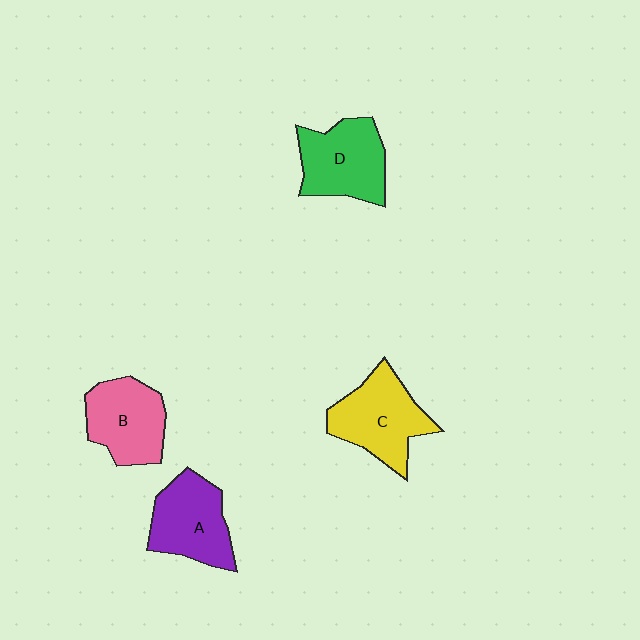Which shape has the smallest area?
Shape B (pink).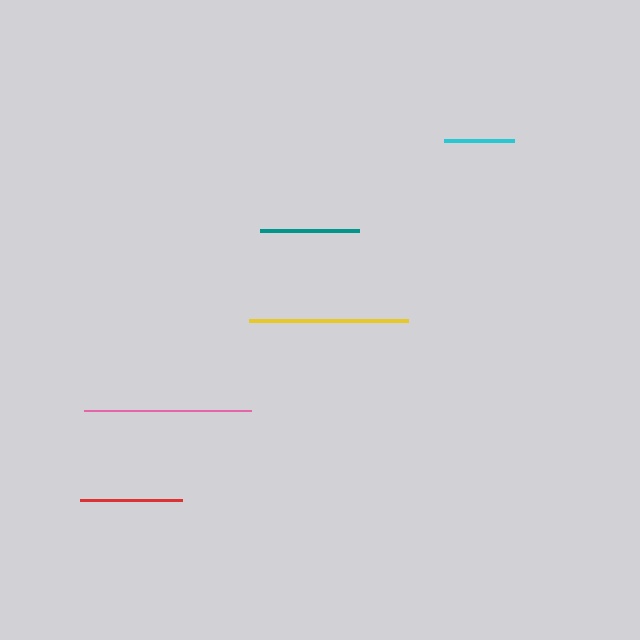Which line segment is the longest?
The pink line is the longest at approximately 166 pixels.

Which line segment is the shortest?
The cyan line is the shortest at approximately 70 pixels.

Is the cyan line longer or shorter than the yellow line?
The yellow line is longer than the cyan line.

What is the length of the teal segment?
The teal segment is approximately 99 pixels long.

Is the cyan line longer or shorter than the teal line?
The teal line is longer than the cyan line.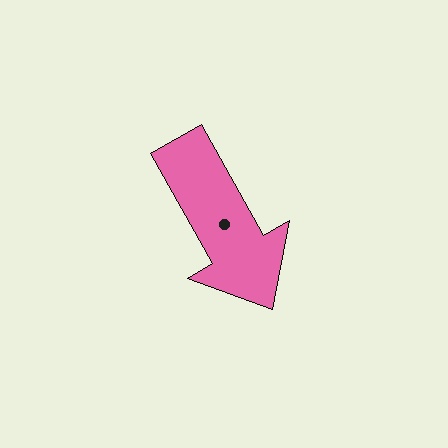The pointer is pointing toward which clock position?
Roughly 5 o'clock.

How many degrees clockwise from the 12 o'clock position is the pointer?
Approximately 150 degrees.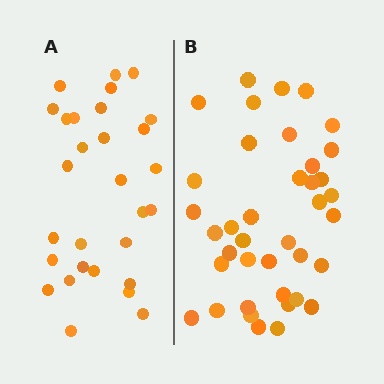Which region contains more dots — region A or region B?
Region B (the right region) has more dots.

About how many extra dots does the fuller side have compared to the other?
Region B has roughly 10 or so more dots than region A.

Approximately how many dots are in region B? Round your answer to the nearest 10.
About 40 dots. (The exact count is 39, which rounds to 40.)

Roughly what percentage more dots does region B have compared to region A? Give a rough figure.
About 35% more.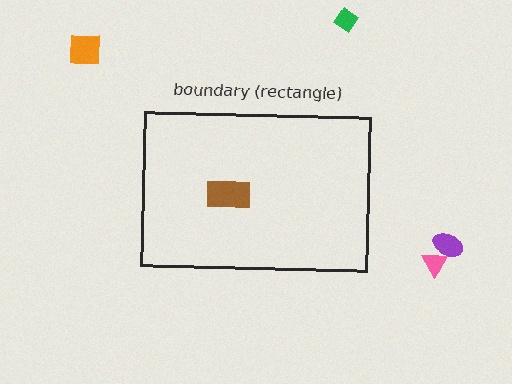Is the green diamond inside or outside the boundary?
Outside.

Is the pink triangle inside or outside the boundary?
Outside.